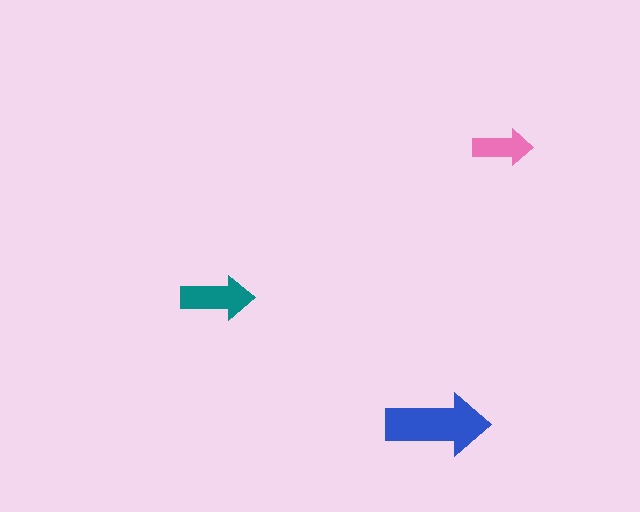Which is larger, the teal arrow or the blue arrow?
The blue one.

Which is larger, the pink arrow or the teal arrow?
The teal one.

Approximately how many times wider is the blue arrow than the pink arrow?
About 1.5 times wider.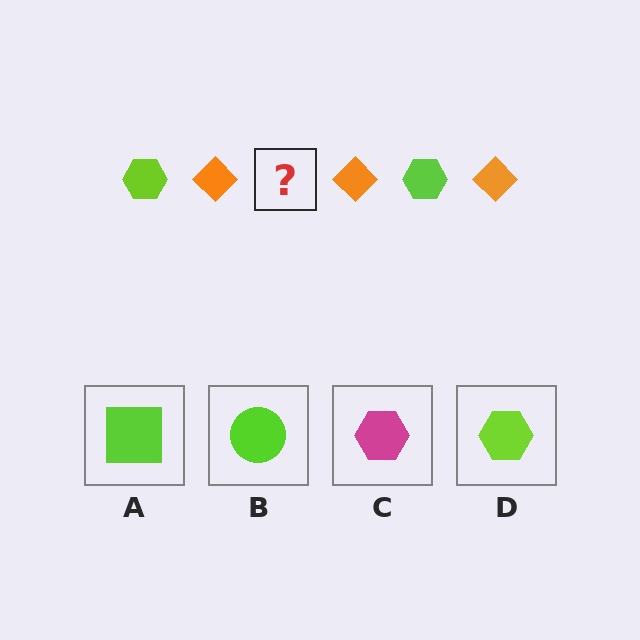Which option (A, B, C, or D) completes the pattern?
D.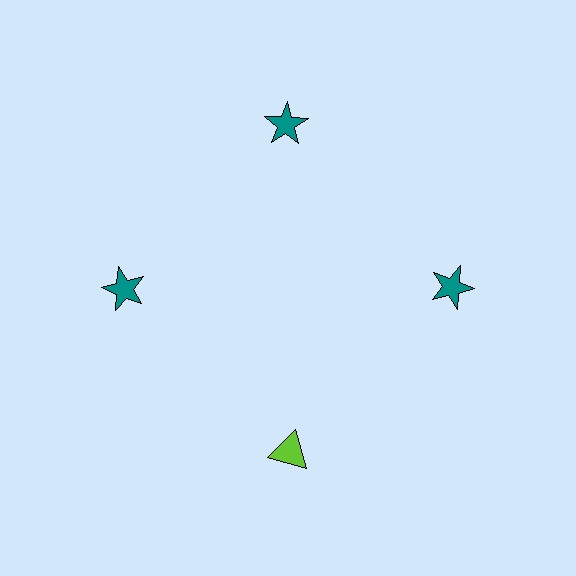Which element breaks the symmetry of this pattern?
The lime triangle at roughly the 6 o'clock position breaks the symmetry. All other shapes are teal stars.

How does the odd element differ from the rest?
It differs in both color (lime instead of teal) and shape (triangle instead of star).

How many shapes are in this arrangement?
There are 4 shapes arranged in a ring pattern.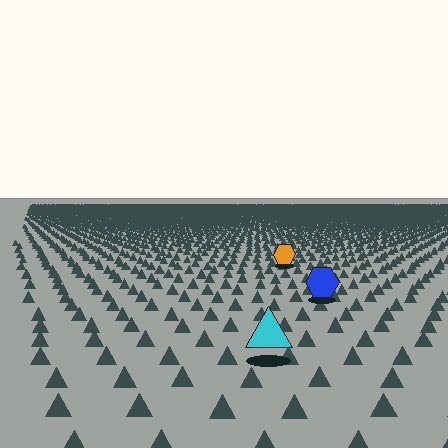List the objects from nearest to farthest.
From nearest to farthest: the cyan triangle, the blue hexagon, the orange hexagon.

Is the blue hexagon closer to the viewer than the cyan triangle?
No. The cyan triangle is closer — you can tell from the texture gradient: the ground texture is coarser near it.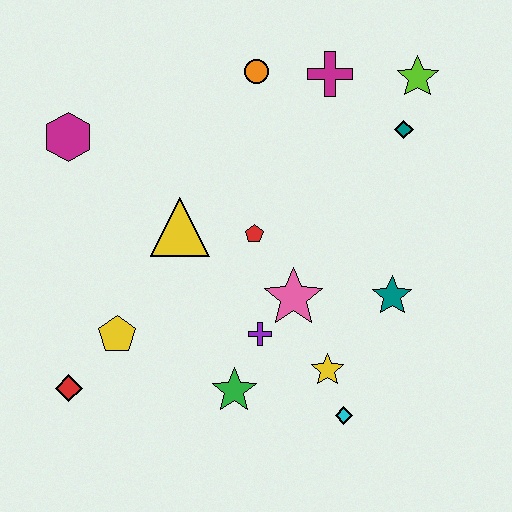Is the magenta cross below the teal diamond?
No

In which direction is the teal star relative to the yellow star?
The teal star is above the yellow star.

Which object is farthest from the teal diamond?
The red diamond is farthest from the teal diamond.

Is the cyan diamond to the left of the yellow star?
No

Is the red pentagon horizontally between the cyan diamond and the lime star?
No